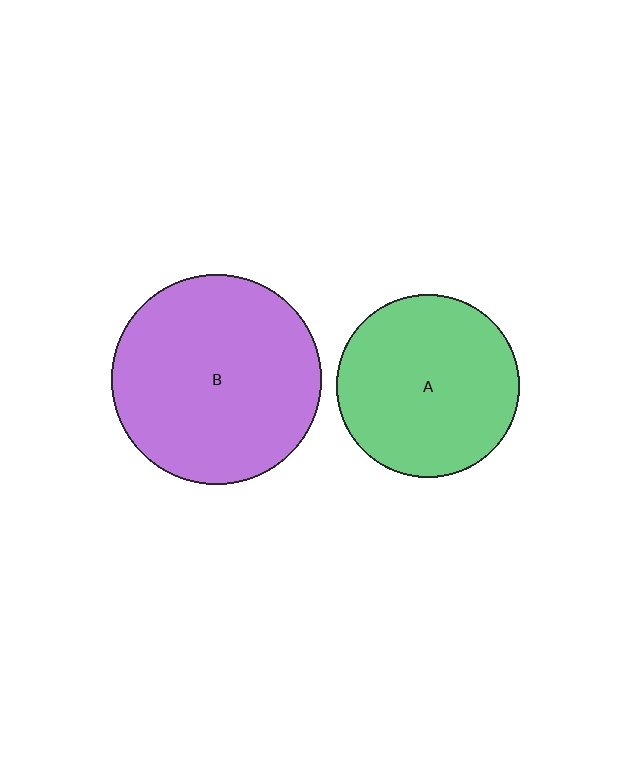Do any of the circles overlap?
No, none of the circles overlap.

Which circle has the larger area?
Circle B (purple).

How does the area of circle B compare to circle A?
Approximately 1.3 times.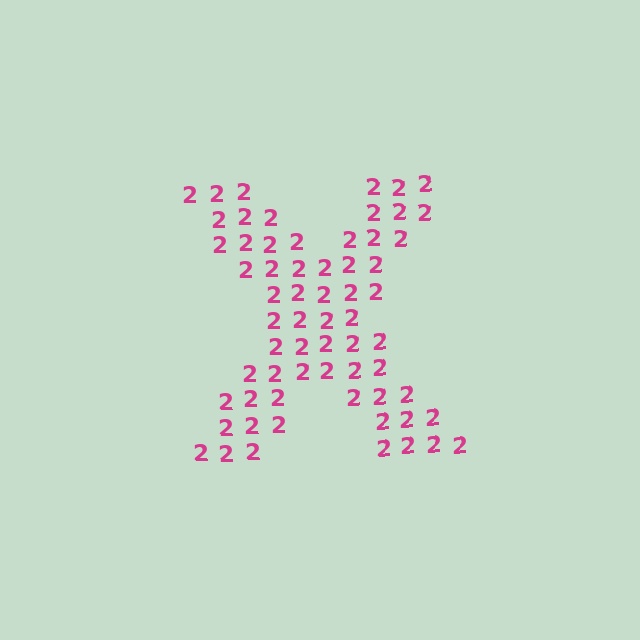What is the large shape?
The large shape is the letter X.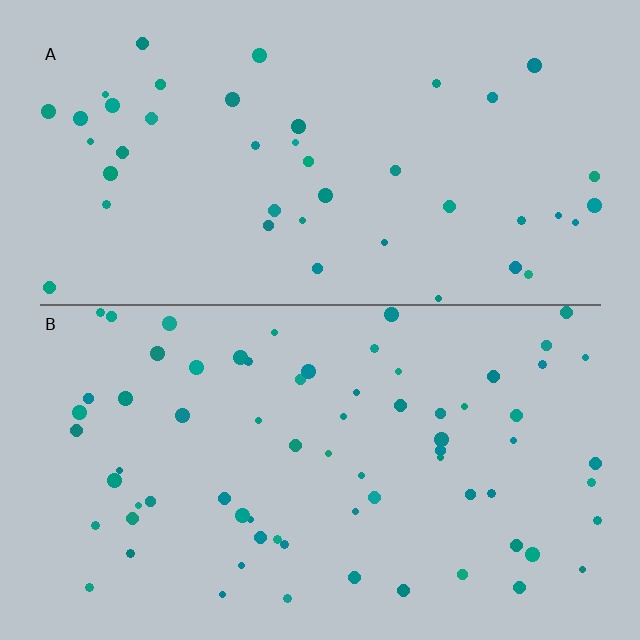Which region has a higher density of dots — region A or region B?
B (the bottom).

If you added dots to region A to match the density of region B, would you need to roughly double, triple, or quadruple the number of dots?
Approximately double.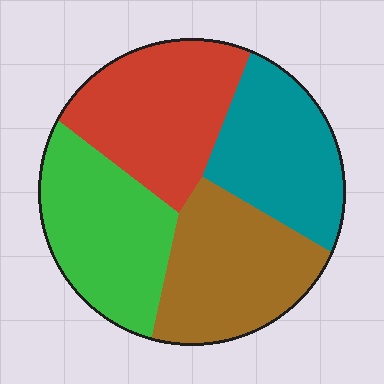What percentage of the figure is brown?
Brown takes up about one quarter (1/4) of the figure.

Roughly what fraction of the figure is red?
Red takes up between a sixth and a third of the figure.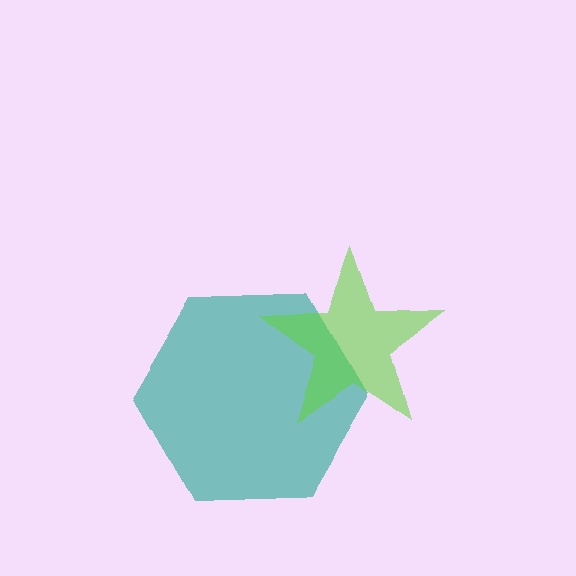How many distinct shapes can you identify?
There are 2 distinct shapes: a teal hexagon, a lime star.